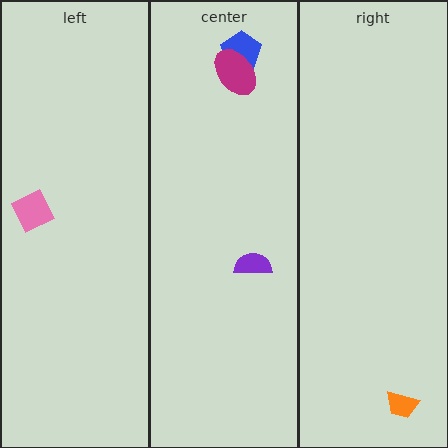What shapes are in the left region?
The pink square.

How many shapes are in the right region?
1.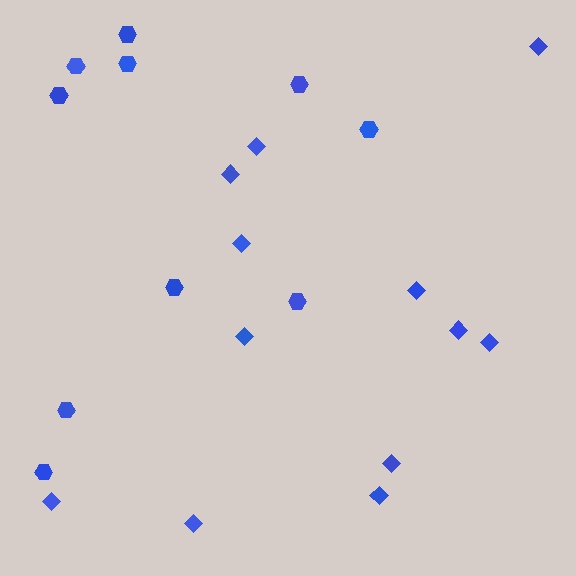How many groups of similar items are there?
There are 2 groups: one group of hexagons (10) and one group of diamonds (12).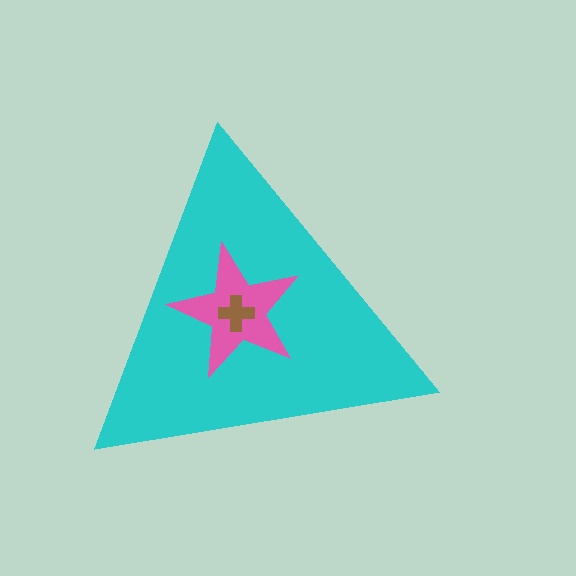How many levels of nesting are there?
3.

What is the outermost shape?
The cyan triangle.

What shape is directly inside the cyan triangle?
The pink star.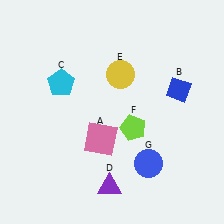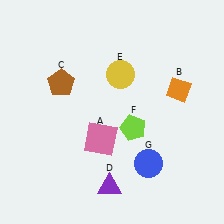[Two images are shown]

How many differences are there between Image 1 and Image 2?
There are 2 differences between the two images.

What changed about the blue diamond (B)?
In Image 1, B is blue. In Image 2, it changed to orange.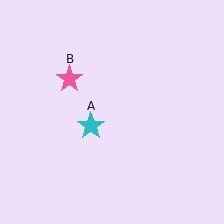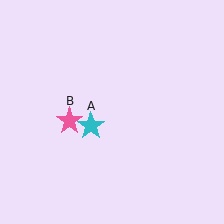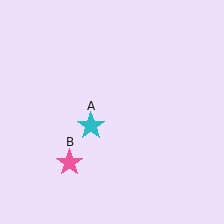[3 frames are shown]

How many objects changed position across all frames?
1 object changed position: pink star (object B).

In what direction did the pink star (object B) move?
The pink star (object B) moved down.